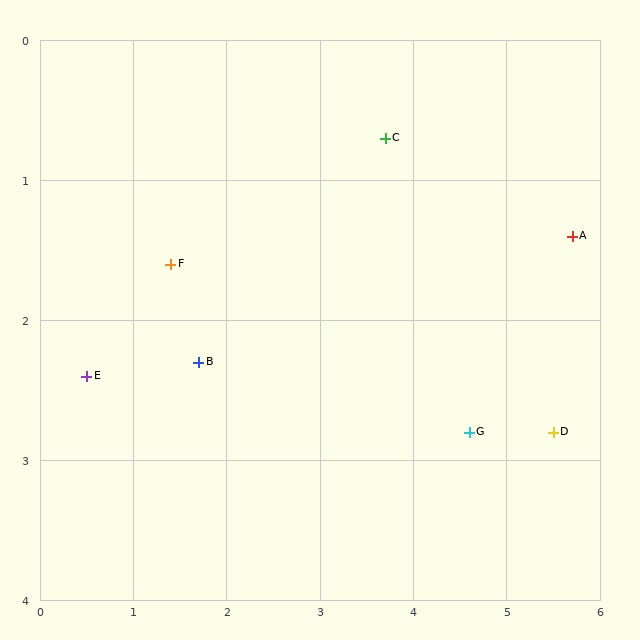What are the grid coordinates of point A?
Point A is at approximately (5.7, 1.4).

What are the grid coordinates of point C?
Point C is at approximately (3.7, 0.7).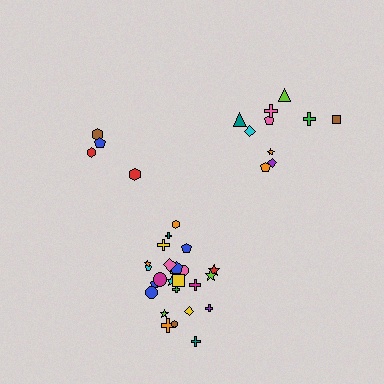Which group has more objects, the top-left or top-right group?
The top-right group.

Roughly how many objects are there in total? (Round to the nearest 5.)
Roughly 40 objects in total.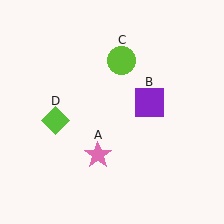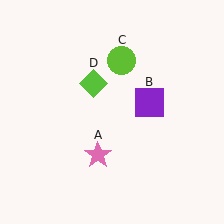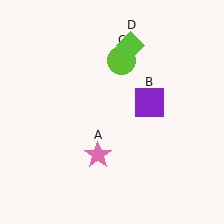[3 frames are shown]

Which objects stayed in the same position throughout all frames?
Pink star (object A) and purple square (object B) and lime circle (object C) remained stationary.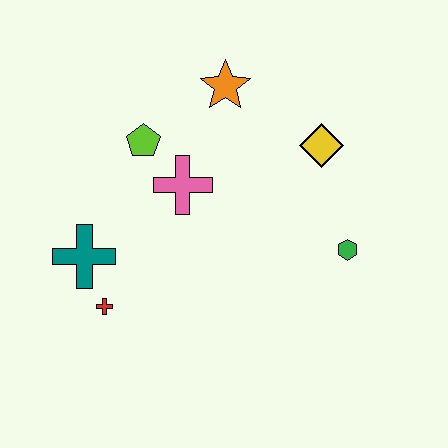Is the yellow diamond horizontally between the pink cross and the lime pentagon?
No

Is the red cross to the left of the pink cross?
Yes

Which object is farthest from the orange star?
The red cross is farthest from the orange star.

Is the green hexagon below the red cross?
No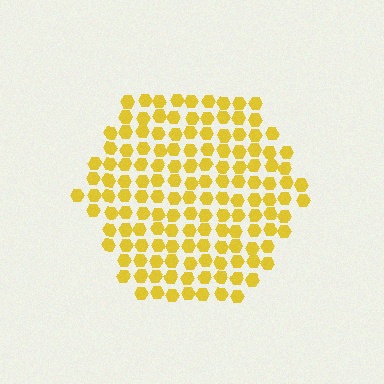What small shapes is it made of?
It is made of small hexagons.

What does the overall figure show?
The overall figure shows a hexagon.